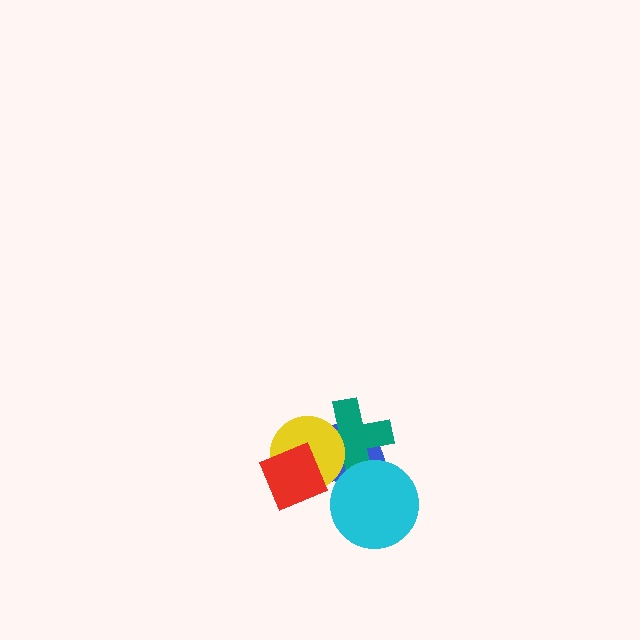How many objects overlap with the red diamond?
2 objects overlap with the red diamond.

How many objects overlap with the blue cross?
4 objects overlap with the blue cross.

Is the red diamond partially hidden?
No, no other shape covers it.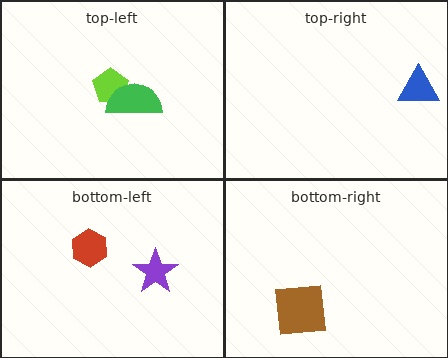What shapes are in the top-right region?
The blue triangle.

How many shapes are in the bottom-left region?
2.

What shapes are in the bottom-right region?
The brown square.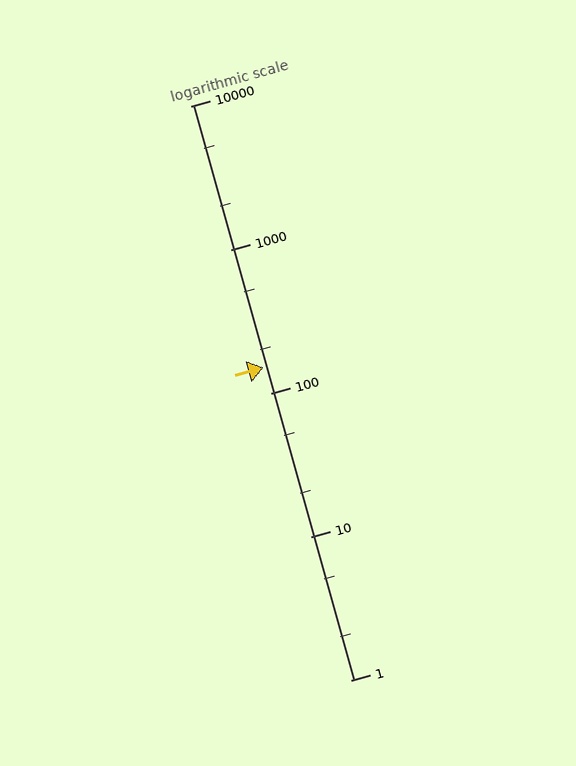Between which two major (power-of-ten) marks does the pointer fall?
The pointer is between 100 and 1000.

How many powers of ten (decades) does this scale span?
The scale spans 4 decades, from 1 to 10000.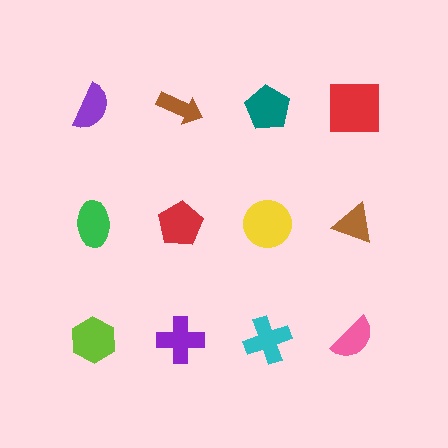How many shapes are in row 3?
4 shapes.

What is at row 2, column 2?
A red pentagon.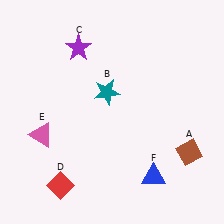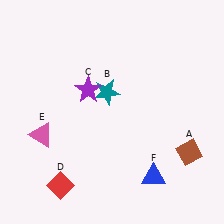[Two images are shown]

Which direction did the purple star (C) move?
The purple star (C) moved down.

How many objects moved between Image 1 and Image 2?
1 object moved between the two images.